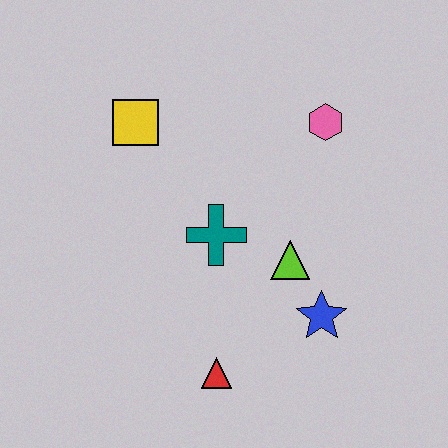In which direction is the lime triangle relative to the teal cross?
The lime triangle is to the right of the teal cross.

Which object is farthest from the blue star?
The yellow square is farthest from the blue star.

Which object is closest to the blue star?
The lime triangle is closest to the blue star.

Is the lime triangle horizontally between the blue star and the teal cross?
Yes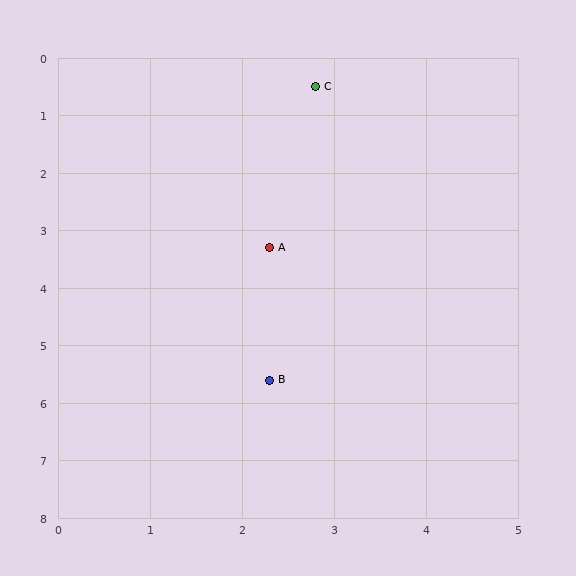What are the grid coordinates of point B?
Point B is at approximately (2.3, 5.6).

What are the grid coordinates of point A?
Point A is at approximately (2.3, 3.3).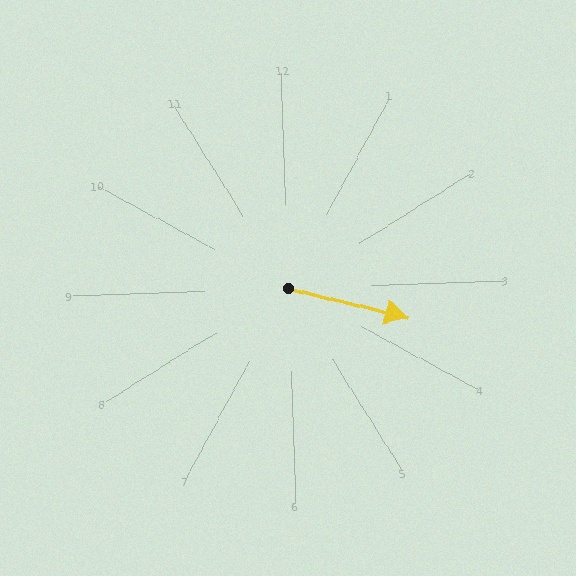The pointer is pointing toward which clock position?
Roughly 4 o'clock.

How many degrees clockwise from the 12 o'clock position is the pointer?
Approximately 106 degrees.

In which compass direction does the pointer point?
East.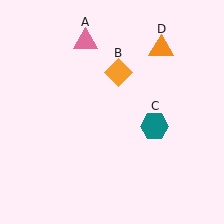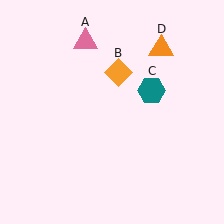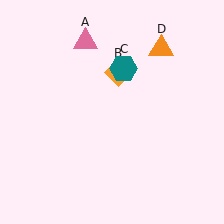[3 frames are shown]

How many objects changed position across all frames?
1 object changed position: teal hexagon (object C).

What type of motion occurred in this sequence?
The teal hexagon (object C) rotated counterclockwise around the center of the scene.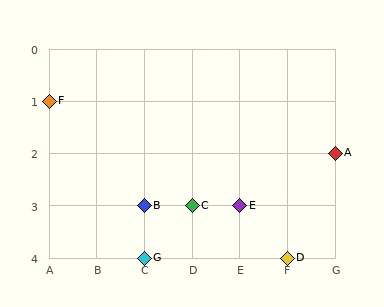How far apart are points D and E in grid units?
Points D and E are 1 column and 1 row apart (about 1.4 grid units diagonally).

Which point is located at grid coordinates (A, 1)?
Point F is at (A, 1).